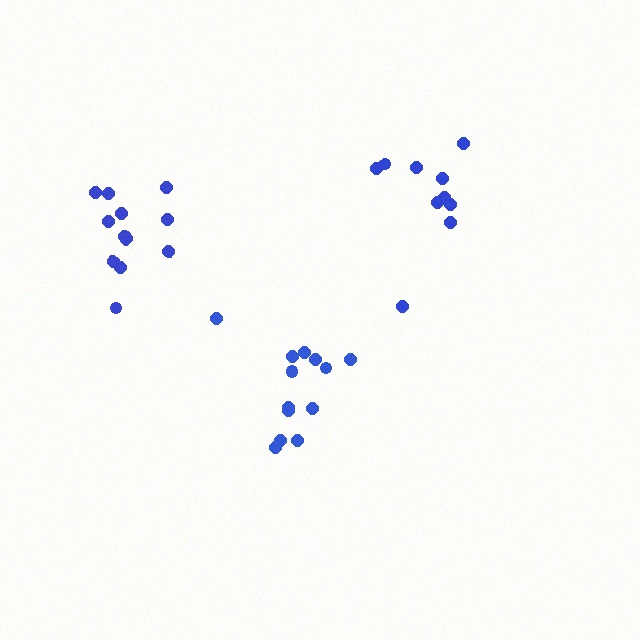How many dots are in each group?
Group 1: 13 dots, Group 2: 10 dots, Group 3: 12 dots (35 total).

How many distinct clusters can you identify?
There are 3 distinct clusters.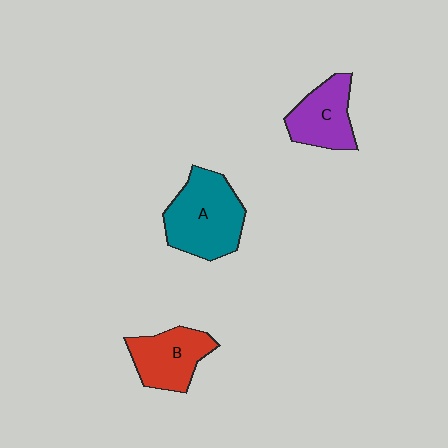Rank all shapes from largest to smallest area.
From largest to smallest: A (teal), B (red), C (purple).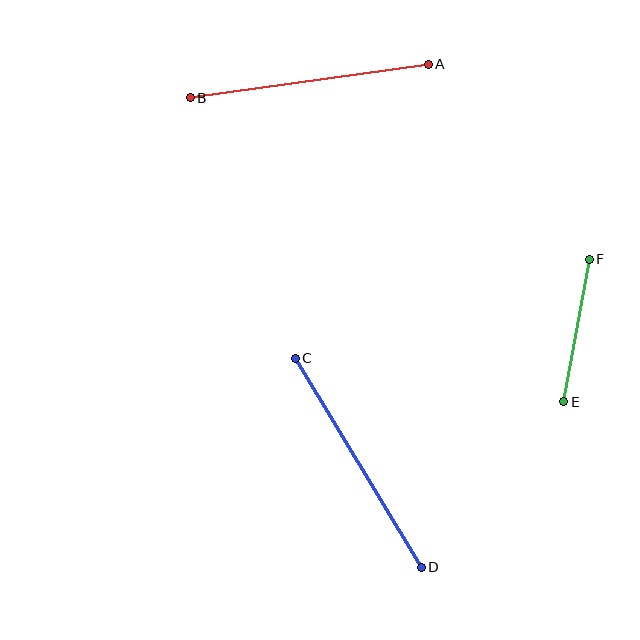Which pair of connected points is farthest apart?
Points C and D are farthest apart.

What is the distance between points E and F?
The distance is approximately 145 pixels.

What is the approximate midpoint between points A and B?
The midpoint is at approximately (309, 81) pixels.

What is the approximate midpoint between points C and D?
The midpoint is at approximately (358, 463) pixels.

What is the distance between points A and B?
The distance is approximately 240 pixels.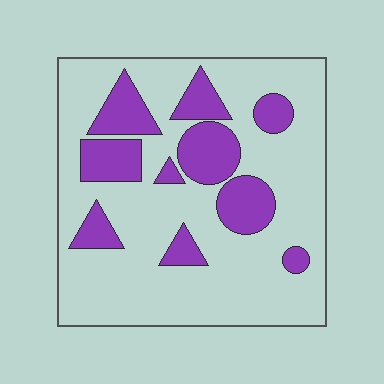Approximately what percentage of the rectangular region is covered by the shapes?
Approximately 25%.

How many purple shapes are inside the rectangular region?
10.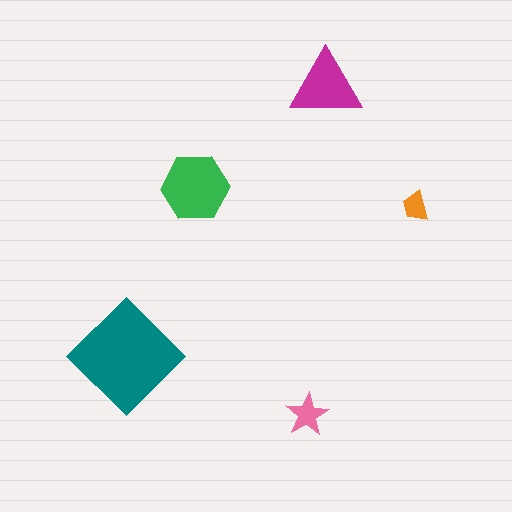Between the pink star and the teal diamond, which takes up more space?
The teal diamond.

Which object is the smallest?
The orange trapezoid.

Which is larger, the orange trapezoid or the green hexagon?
The green hexagon.